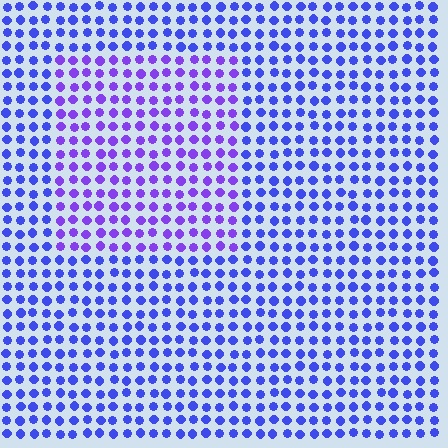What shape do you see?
I see a rectangle.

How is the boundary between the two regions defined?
The boundary is defined purely by a slight shift in hue (about 29 degrees). Spacing, size, and orientation are identical on both sides.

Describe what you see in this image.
The image is filled with small blue elements in a uniform arrangement. A rectangle-shaped region is visible where the elements are tinted to a slightly different hue, forming a subtle color boundary.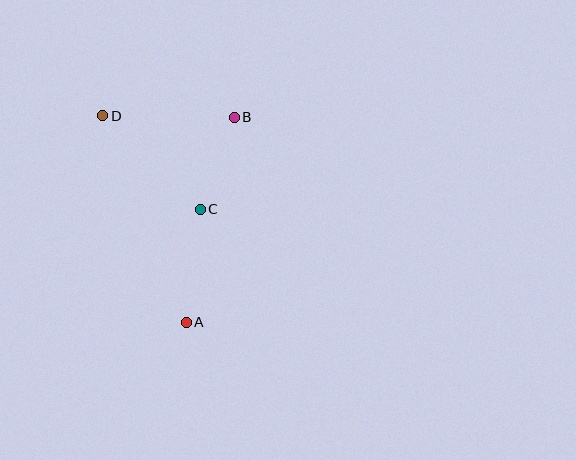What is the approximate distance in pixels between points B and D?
The distance between B and D is approximately 131 pixels.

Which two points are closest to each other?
Points B and C are closest to each other.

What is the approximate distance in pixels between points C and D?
The distance between C and D is approximately 135 pixels.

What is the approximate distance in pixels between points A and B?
The distance between A and B is approximately 211 pixels.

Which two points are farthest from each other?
Points A and D are farthest from each other.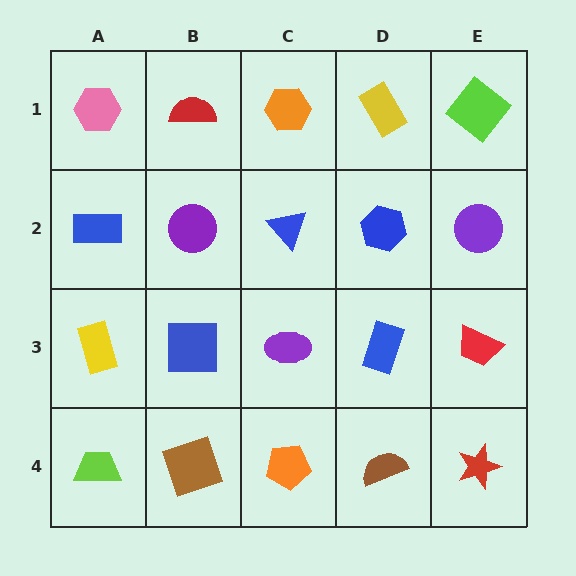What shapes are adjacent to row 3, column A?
A blue rectangle (row 2, column A), a lime trapezoid (row 4, column A), a blue square (row 3, column B).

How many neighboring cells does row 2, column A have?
3.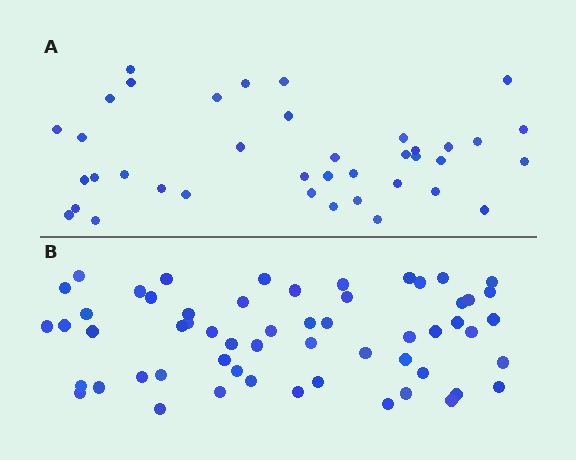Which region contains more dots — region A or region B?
Region B (the bottom region) has more dots.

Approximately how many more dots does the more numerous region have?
Region B has approximately 20 more dots than region A.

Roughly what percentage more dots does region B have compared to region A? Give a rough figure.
About 45% more.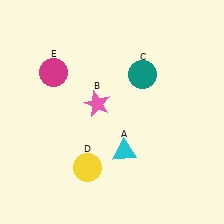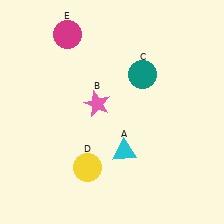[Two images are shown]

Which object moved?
The magenta circle (E) moved up.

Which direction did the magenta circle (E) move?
The magenta circle (E) moved up.